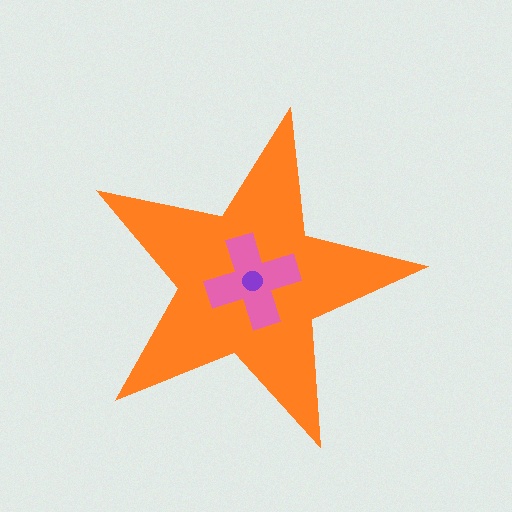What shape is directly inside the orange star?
The pink cross.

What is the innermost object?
The purple circle.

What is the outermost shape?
The orange star.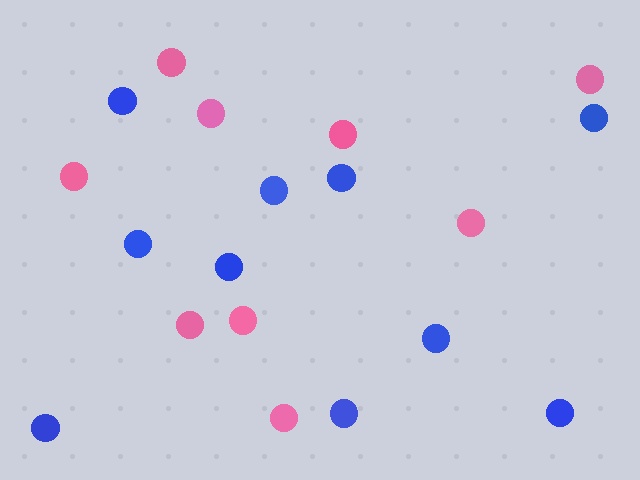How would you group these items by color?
There are 2 groups: one group of blue circles (10) and one group of pink circles (9).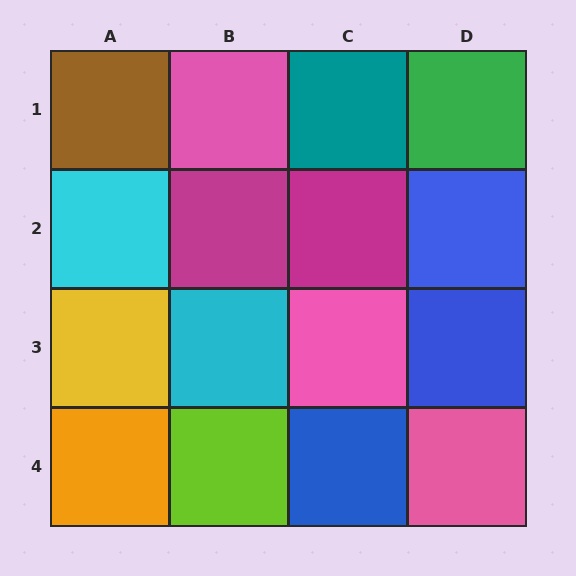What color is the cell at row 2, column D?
Blue.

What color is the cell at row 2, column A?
Cyan.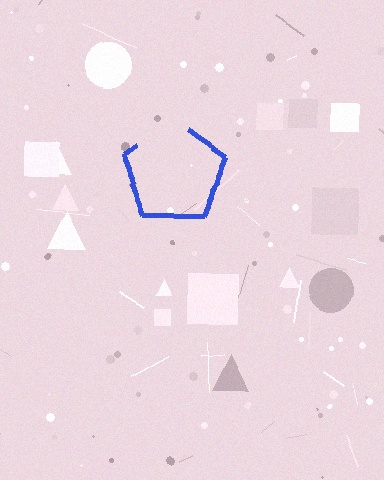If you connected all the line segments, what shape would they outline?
They would outline a pentagon.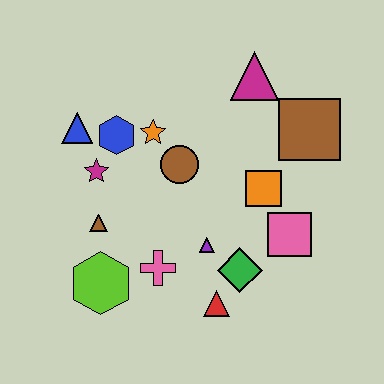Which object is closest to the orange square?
The pink square is closest to the orange square.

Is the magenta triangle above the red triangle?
Yes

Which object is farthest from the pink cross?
The magenta triangle is farthest from the pink cross.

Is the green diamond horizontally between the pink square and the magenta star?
Yes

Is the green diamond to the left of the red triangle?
No